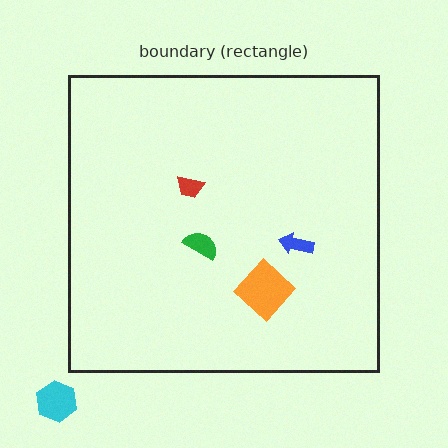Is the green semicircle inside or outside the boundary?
Inside.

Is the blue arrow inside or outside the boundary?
Inside.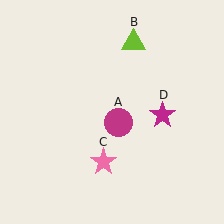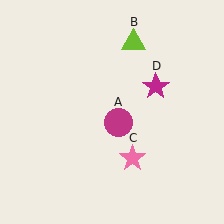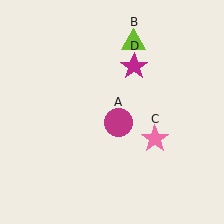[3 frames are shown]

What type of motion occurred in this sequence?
The pink star (object C), magenta star (object D) rotated counterclockwise around the center of the scene.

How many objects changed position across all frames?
2 objects changed position: pink star (object C), magenta star (object D).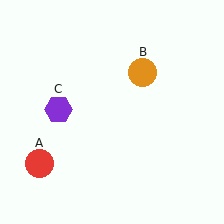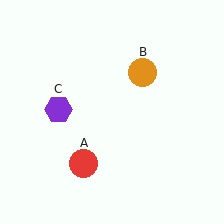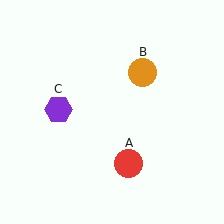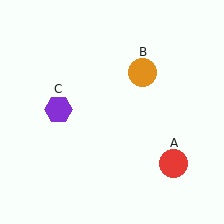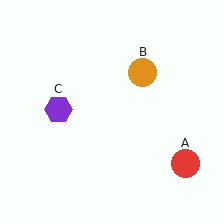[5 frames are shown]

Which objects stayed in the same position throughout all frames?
Orange circle (object B) and purple hexagon (object C) remained stationary.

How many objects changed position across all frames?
1 object changed position: red circle (object A).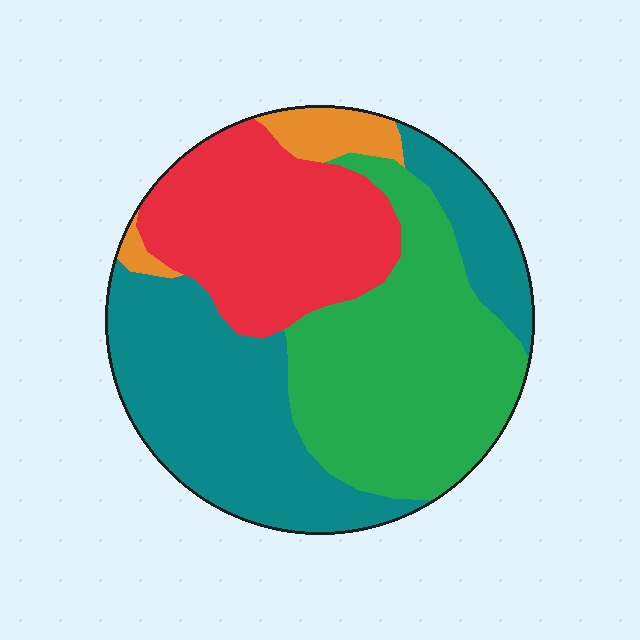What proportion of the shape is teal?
Teal takes up about three eighths (3/8) of the shape.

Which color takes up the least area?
Orange, at roughly 5%.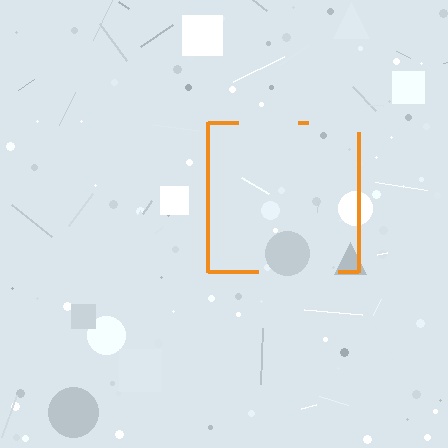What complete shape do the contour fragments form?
The contour fragments form a square.